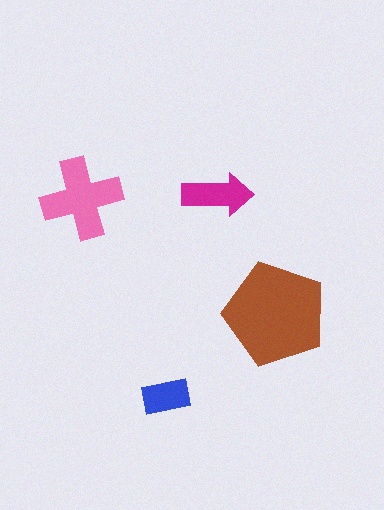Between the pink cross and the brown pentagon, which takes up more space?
The brown pentagon.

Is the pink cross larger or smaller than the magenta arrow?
Larger.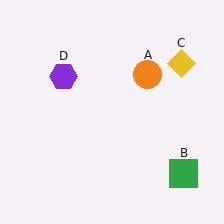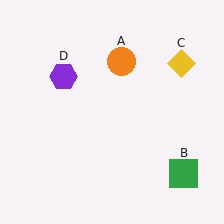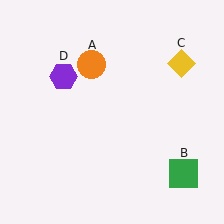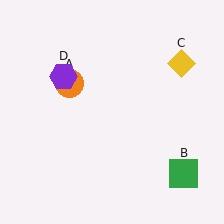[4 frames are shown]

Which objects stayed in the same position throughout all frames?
Green square (object B) and yellow diamond (object C) and purple hexagon (object D) remained stationary.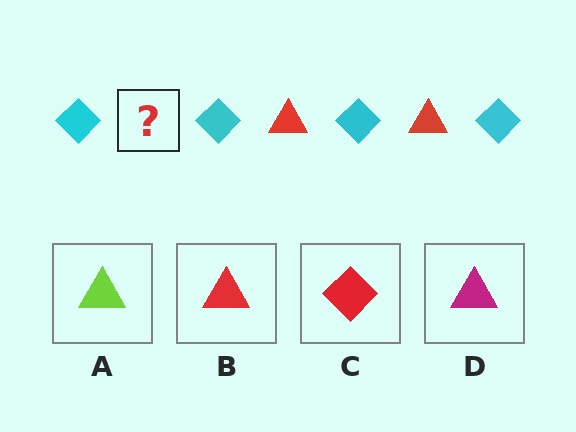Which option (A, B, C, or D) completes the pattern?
B.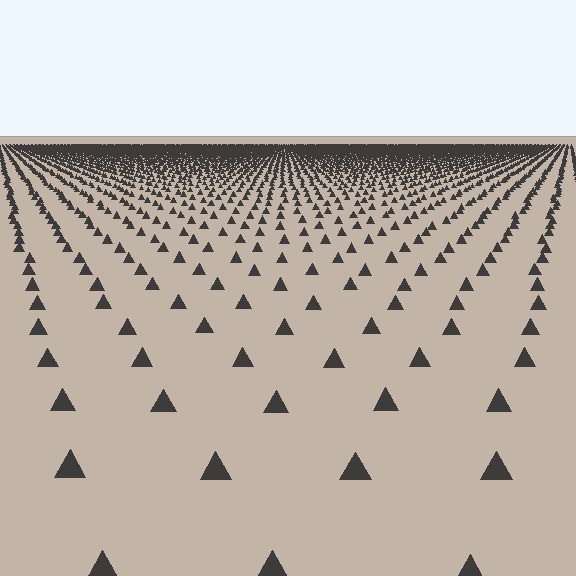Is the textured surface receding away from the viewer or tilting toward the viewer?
The surface is receding away from the viewer. Texture elements get smaller and denser toward the top.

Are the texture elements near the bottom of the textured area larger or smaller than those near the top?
Larger. Near the bottom, elements are closer to the viewer and appear at a bigger on-screen size.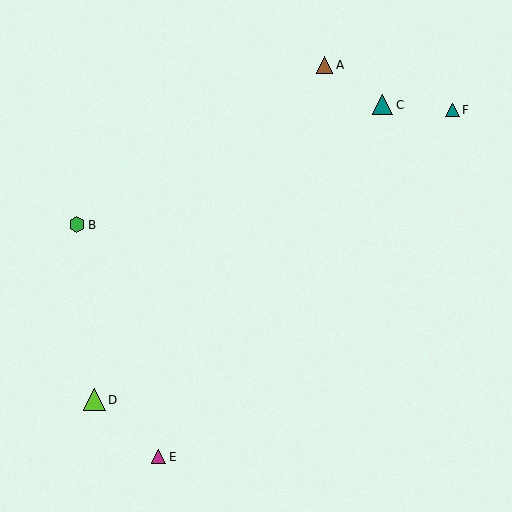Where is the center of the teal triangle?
The center of the teal triangle is at (382, 105).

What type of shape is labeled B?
Shape B is a green hexagon.